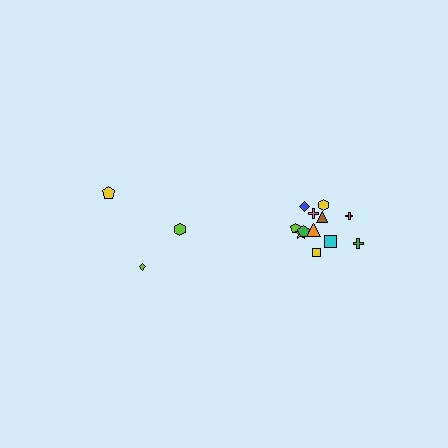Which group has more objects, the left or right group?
The right group.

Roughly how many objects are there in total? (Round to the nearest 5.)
Roughly 15 objects in total.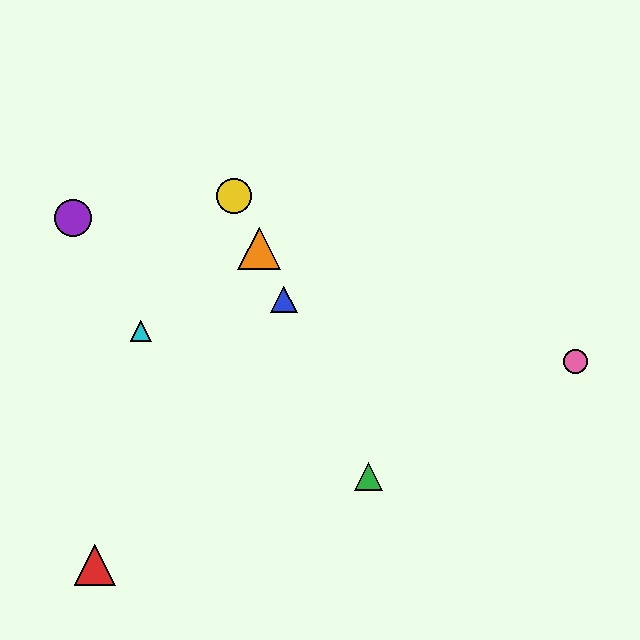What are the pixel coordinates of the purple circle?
The purple circle is at (73, 218).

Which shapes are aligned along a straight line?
The blue triangle, the green triangle, the yellow circle, the orange triangle are aligned along a straight line.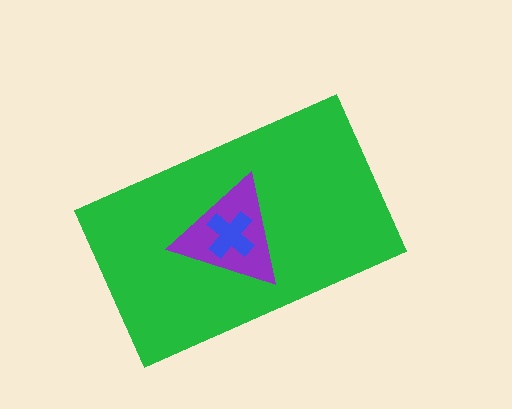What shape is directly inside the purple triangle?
The blue cross.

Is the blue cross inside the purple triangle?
Yes.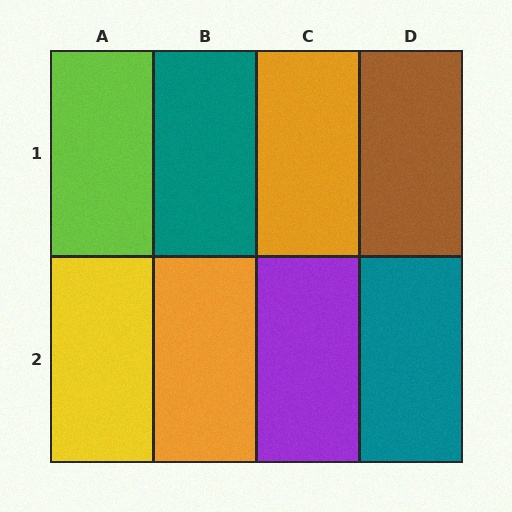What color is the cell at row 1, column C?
Orange.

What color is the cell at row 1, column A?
Lime.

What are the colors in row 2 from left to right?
Yellow, orange, purple, teal.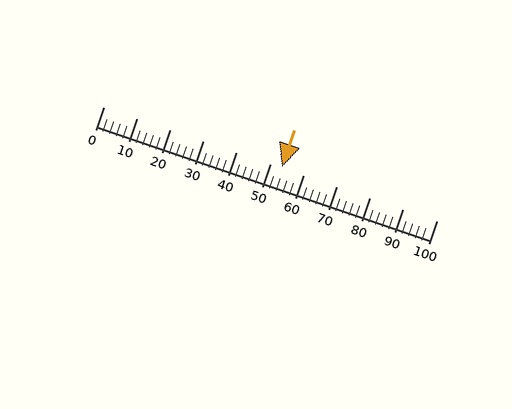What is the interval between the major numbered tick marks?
The major tick marks are spaced 10 units apart.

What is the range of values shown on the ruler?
The ruler shows values from 0 to 100.